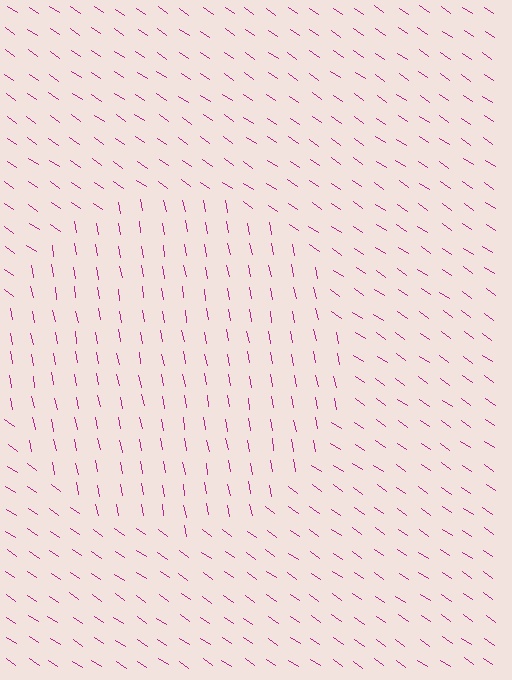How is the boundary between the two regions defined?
The boundary is defined purely by a change in line orientation (approximately 45 degrees difference). All lines are the same color and thickness.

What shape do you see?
I see a circle.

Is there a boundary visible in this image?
Yes, there is a texture boundary formed by a change in line orientation.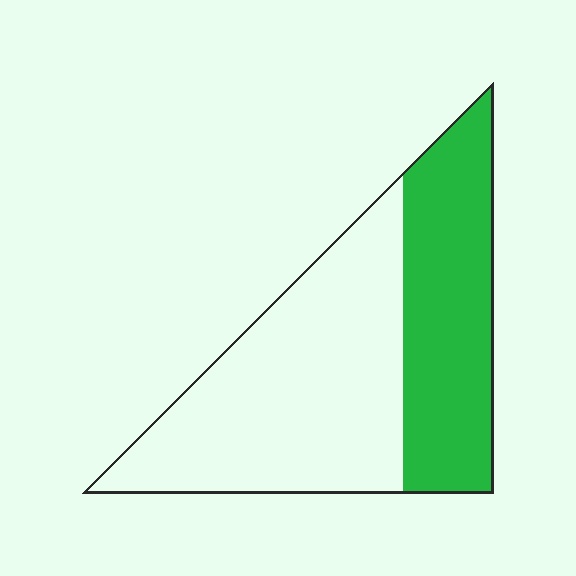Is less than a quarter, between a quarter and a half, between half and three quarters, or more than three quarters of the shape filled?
Between a quarter and a half.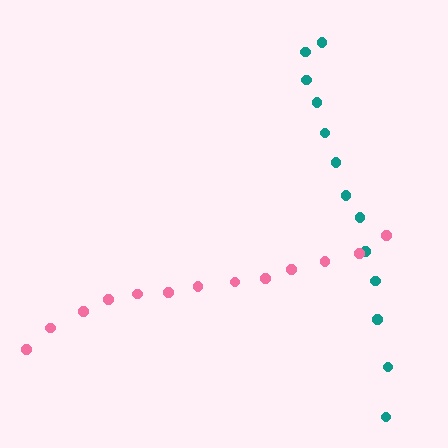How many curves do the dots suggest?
There are 2 distinct paths.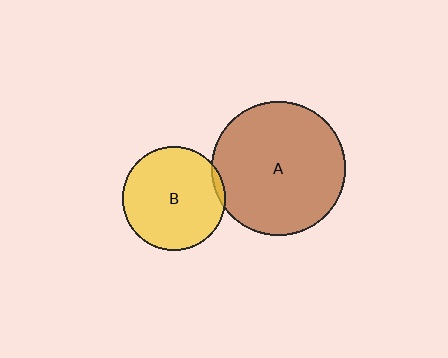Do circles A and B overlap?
Yes.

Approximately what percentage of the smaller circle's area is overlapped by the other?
Approximately 5%.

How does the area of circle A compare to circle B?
Approximately 1.7 times.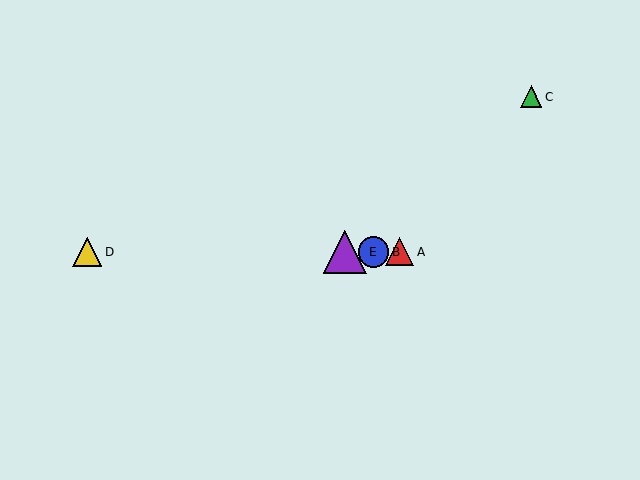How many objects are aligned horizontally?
4 objects (A, B, D, E) are aligned horizontally.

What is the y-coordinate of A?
Object A is at y≈252.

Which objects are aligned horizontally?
Objects A, B, D, E are aligned horizontally.